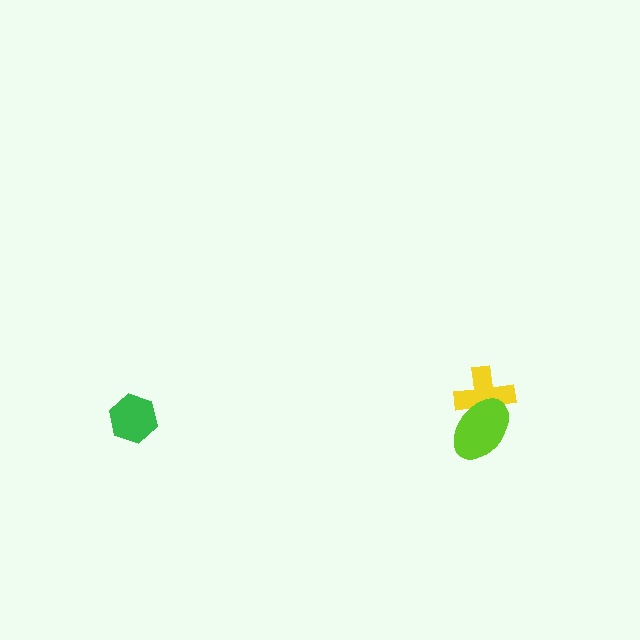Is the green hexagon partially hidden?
No, no other shape covers it.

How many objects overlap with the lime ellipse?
1 object overlaps with the lime ellipse.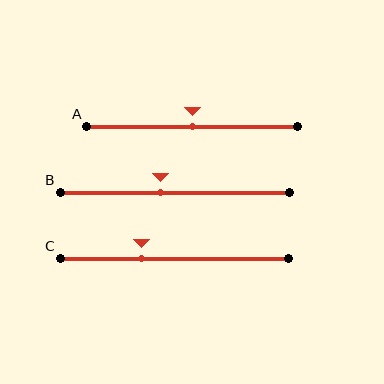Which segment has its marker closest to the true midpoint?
Segment A has its marker closest to the true midpoint.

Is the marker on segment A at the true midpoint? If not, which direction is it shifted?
Yes, the marker on segment A is at the true midpoint.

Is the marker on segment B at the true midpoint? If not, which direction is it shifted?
No, the marker on segment B is shifted to the left by about 6% of the segment length.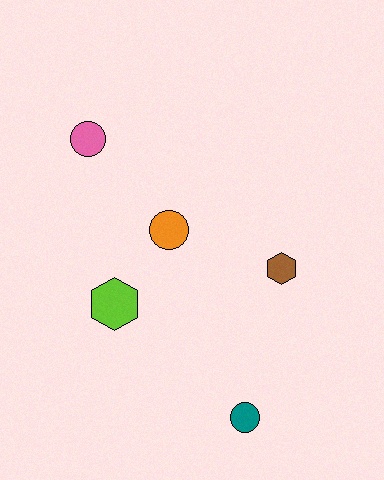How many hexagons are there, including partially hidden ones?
There are 2 hexagons.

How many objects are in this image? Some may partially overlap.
There are 5 objects.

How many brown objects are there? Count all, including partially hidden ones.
There is 1 brown object.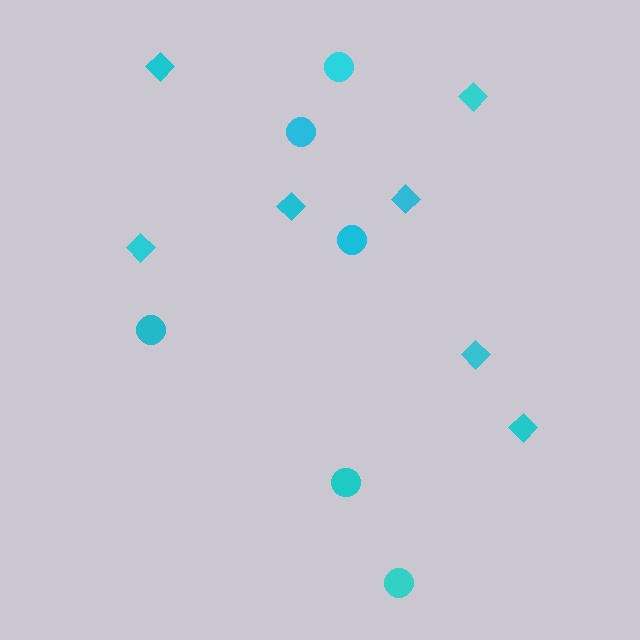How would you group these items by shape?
There are 2 groups: one group of circles (6) and one group of diamonds (7).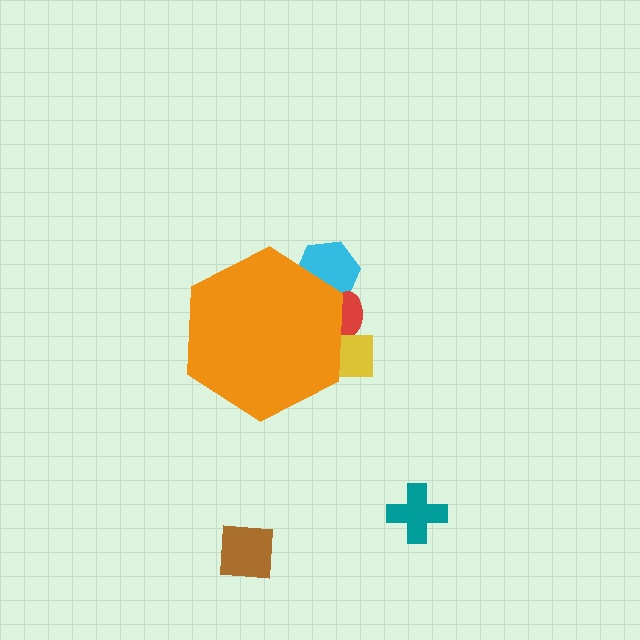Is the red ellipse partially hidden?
Yes, the red ellipse is partially hidden behind the orange hexagon.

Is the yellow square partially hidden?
Yes, the yellow square is partially hidden behind the orange hexagon.